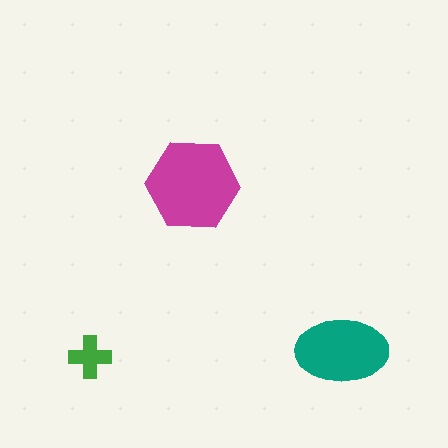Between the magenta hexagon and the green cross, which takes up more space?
The magenta hexagon.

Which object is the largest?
The magenta hexagon.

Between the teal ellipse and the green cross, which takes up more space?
The teal ellipse.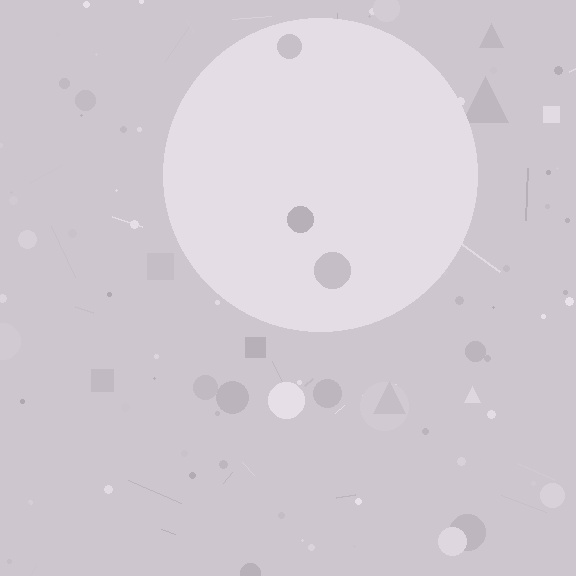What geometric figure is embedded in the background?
A circle is embedded in the background.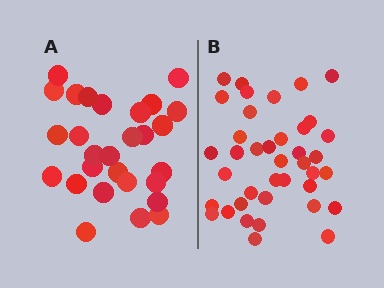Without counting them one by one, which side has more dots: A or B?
Region B (the right region) has more dots.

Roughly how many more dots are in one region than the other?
Region B has roughly 12 or so more dots than region A.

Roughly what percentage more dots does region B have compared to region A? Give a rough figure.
About 40% more.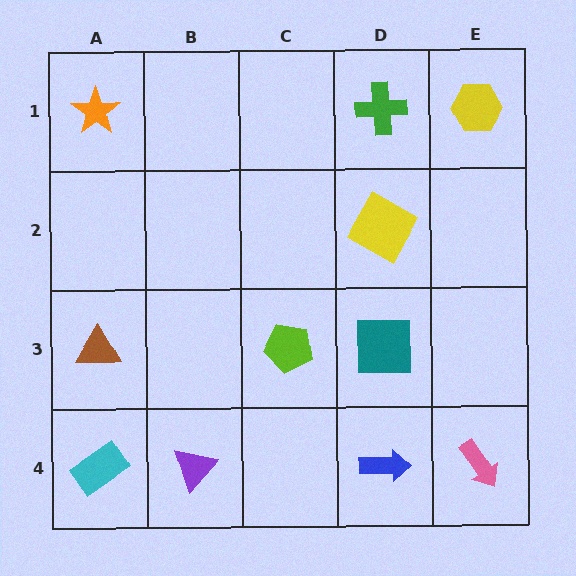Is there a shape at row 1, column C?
No, that cell is empty.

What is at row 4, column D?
A blue arrow.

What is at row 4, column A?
A cyan rectangle.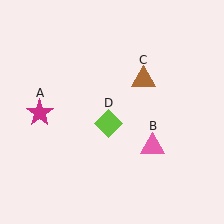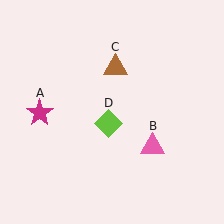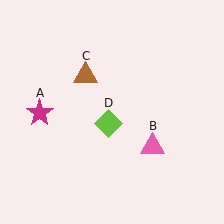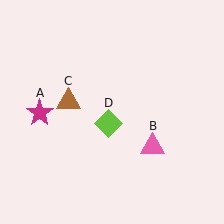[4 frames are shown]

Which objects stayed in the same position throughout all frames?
Magenta star (object A) and pink triangle (object B) and lime diamond (object D) remained stationary.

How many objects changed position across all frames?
1 object changed position: brown triangle (object C).